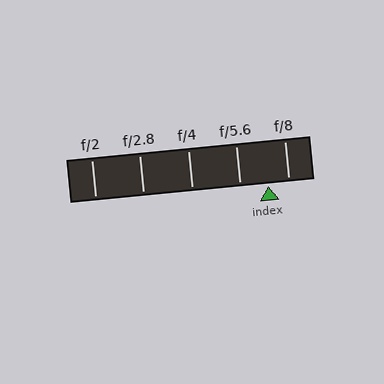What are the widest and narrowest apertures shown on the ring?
The widest aperture shown is f/2 and the narrowest is f/8.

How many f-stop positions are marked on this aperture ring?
There are 5 f-stop positions marked.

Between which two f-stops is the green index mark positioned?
The index mark is between f/5.6 and f/8.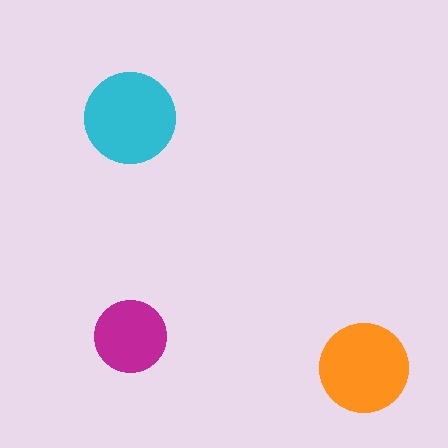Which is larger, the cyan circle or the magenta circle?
The cyan one.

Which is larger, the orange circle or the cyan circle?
The cyan one.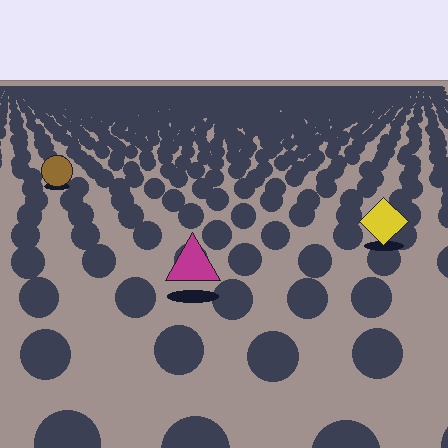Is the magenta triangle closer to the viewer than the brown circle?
Yes. The magenta triangle is closer — you can tell from the texture gradient: the ground texture is coarser near it.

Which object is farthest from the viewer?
The brown circle is farthest from the viewer. It appears smaller and the ground texture around it is denser.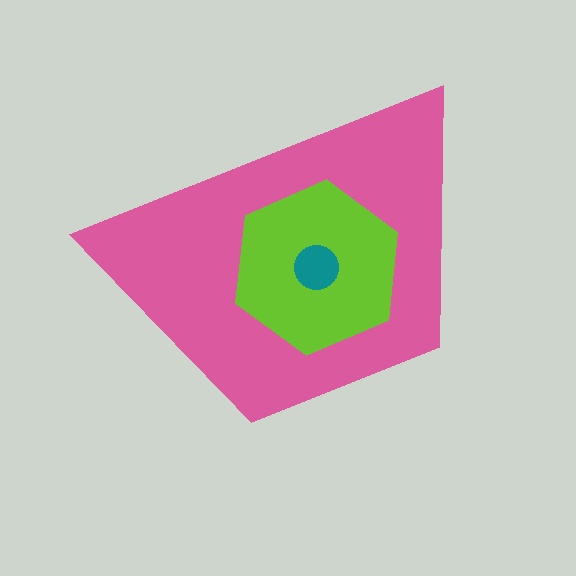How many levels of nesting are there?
3.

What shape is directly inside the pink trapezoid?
The lime hexagon.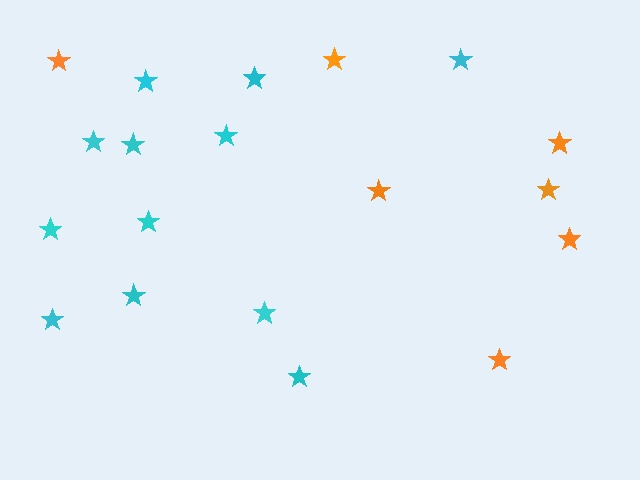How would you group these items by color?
There are 2 groups: one group of orange stars (7) and one group of cyan stars (12).